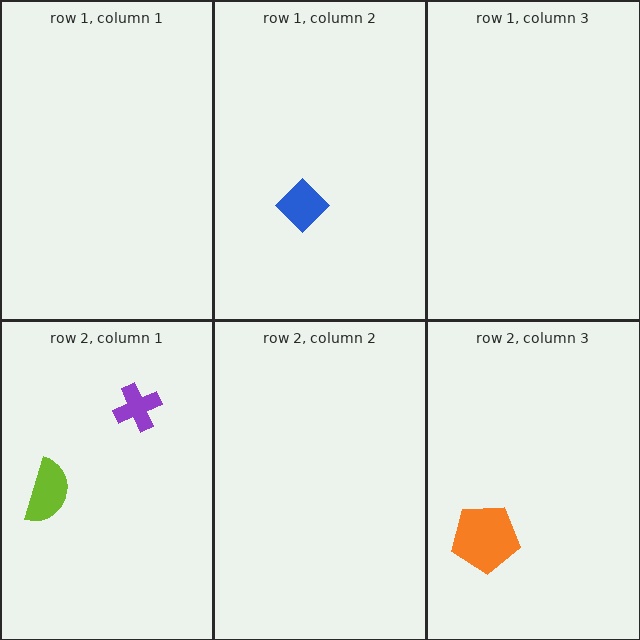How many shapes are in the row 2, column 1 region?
2.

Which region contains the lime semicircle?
The row 2, column 1 region.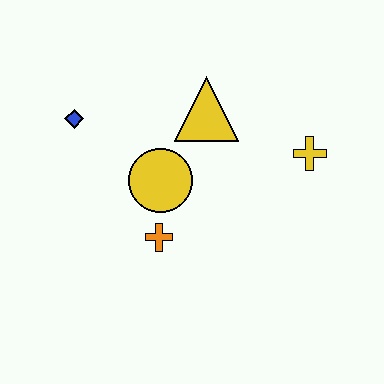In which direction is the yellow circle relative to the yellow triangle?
The yellow circle is below the yellow triangle.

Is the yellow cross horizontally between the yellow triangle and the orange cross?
No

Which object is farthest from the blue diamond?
The yellow cross is farthest from the blue diamond.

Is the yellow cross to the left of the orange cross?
No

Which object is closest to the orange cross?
The yellow circle is closest to the orange cross.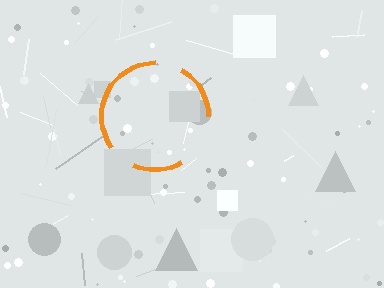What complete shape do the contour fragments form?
The contour fragments form a circle.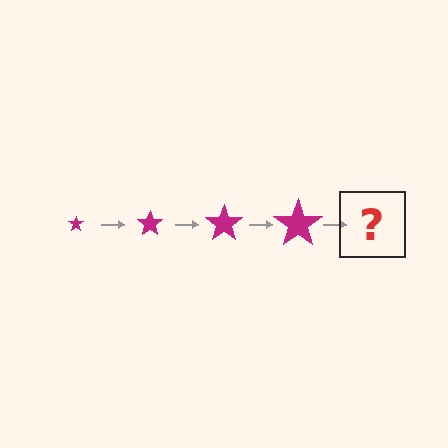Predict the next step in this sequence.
The next step is a magenta star, larger than the previous one.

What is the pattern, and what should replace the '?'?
The pattern is that the star gets progressively larger each step. The '?' should be a magenta star, larger than the previous one.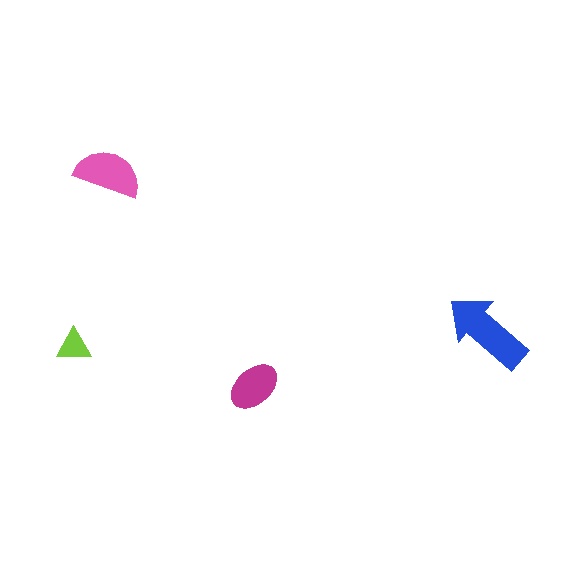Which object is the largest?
The blue arrow.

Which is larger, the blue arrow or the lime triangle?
The blue arrow.